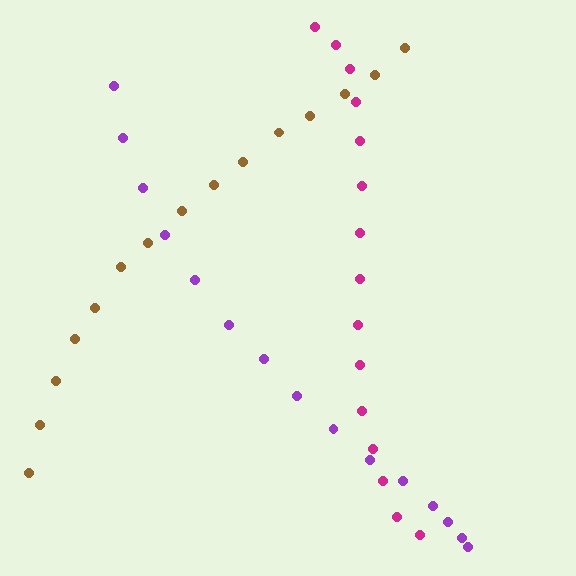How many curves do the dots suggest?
There are 3 distinct paths.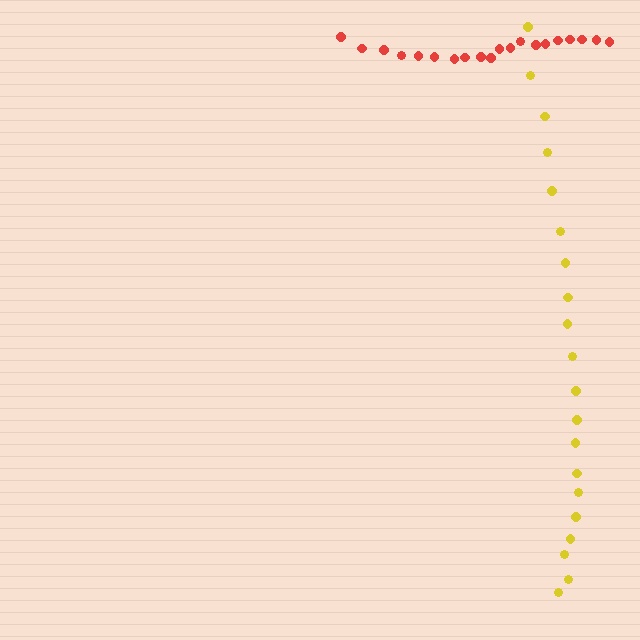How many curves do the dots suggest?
There are 2 distinct paths.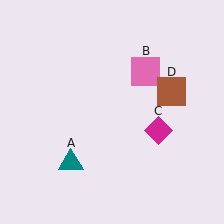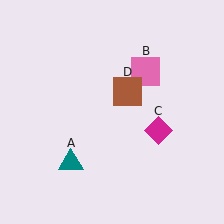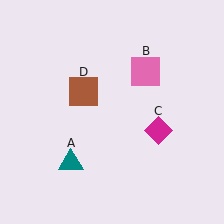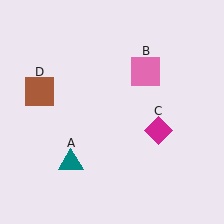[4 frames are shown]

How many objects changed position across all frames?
1 object changed position: brown square (object D).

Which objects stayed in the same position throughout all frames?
Teal triangle (object A) and pink square (object B) and magenta diamond (object C) remained stationary.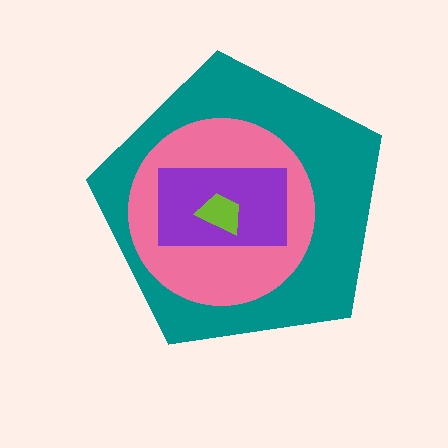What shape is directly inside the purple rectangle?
The lime trapezoid.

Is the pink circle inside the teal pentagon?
Yes.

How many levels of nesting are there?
4.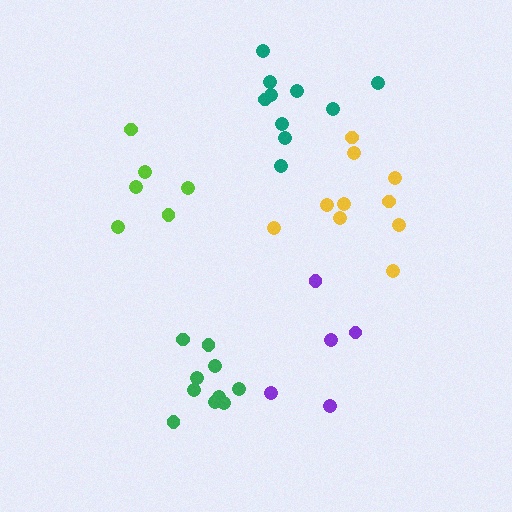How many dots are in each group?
Group 1: 10 dots, Group 2: 10 dots, Group 3: 5 dots, Group 4: 6 dots, Group 5: 10 dots (41 total).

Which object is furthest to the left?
The lime cluster is leftmost.